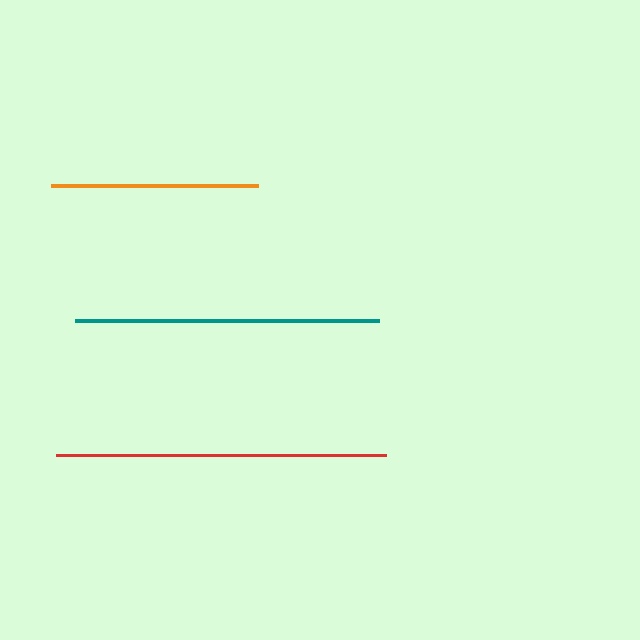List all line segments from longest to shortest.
From longest to shortest: red, teal, orange.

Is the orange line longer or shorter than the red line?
The red line is longer than the orange line.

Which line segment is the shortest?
The orange line is the shortest at approximately 207 pixels.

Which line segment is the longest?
The red line is the longest at approximately 330 pixels.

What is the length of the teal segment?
The teal segment is approximately 305 pixels long.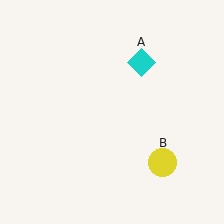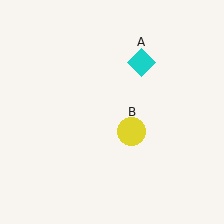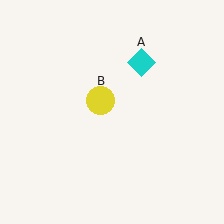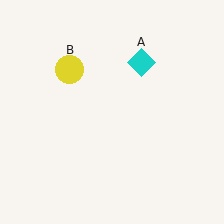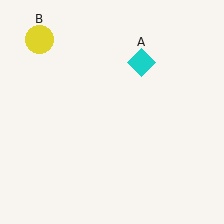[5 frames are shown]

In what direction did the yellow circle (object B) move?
The yellow circle (object B) moved up and to the left.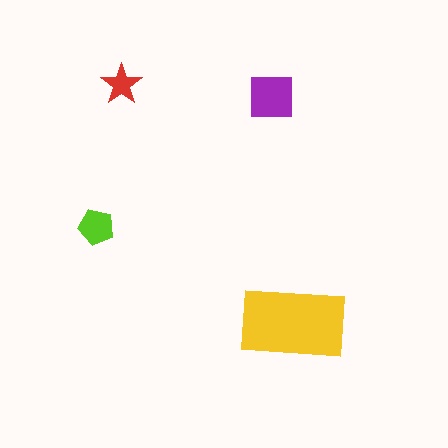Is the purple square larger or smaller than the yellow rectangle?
Smaller.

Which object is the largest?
The yellow rectangle.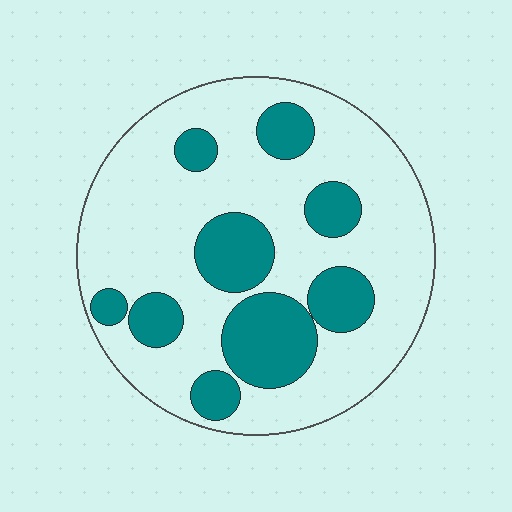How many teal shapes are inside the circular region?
9.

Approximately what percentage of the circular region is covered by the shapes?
Approximately 30%.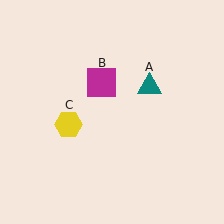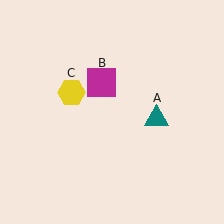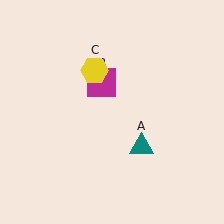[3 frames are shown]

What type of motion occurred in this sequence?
The teal triangle (object A), yellow hexagon (object C) rotated clockwise around the center of the scene.